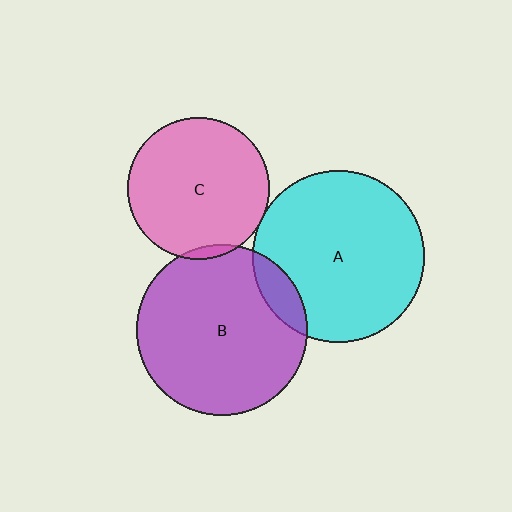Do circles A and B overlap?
Yes.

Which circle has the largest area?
Circle A (cyan).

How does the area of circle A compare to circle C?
Approximately 1.5 times.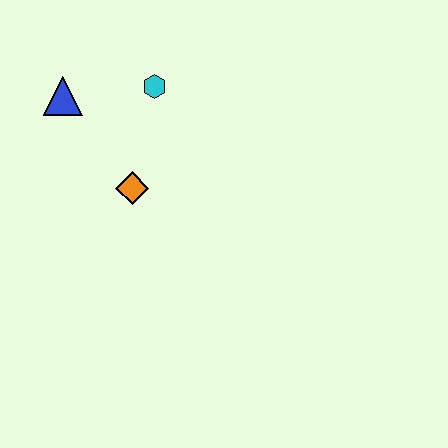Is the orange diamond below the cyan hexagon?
Yes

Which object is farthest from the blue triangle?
The orange diamond is farthest from the blue triangle.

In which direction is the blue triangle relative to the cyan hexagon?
The blue triangle is to the left of the cyan hexagon.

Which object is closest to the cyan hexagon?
The blue triangle is closest to the cyan hexagon.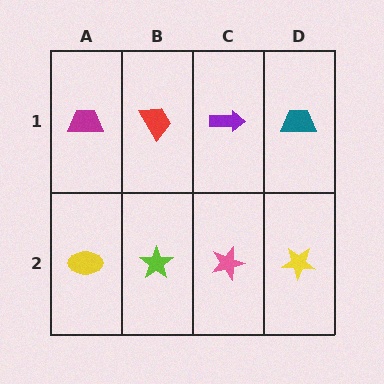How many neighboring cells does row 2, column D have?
2.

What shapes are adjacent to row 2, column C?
A purple arrow (row 1, column C), a lime star (row 2, column B), a yellow star (row 2, column D).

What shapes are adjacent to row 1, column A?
A yellow ellipse (row 2, column A), a red trapezoid (row 1, column B).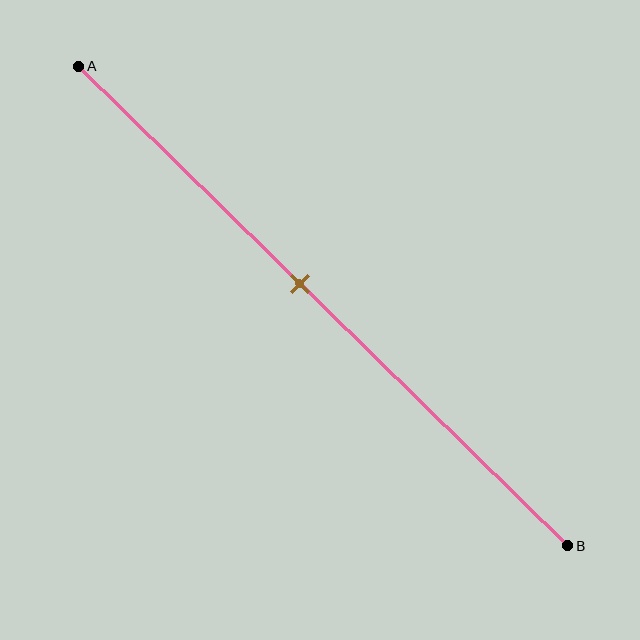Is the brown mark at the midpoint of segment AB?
No, the mark is at about 45% from A, not at the 50% midpoint.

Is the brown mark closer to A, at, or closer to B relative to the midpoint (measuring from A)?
The brown mark is closer to point A than the midpoint of segment AB.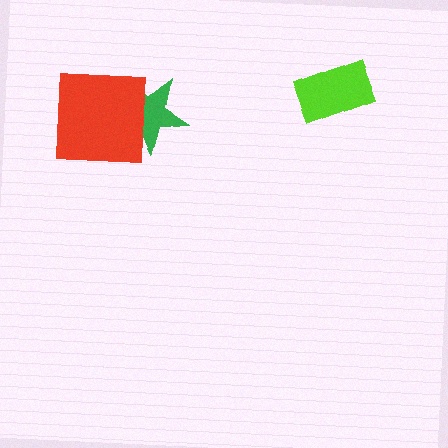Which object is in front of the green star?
The red square is in front of the green star.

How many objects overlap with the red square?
1 object overlaps with the red square.